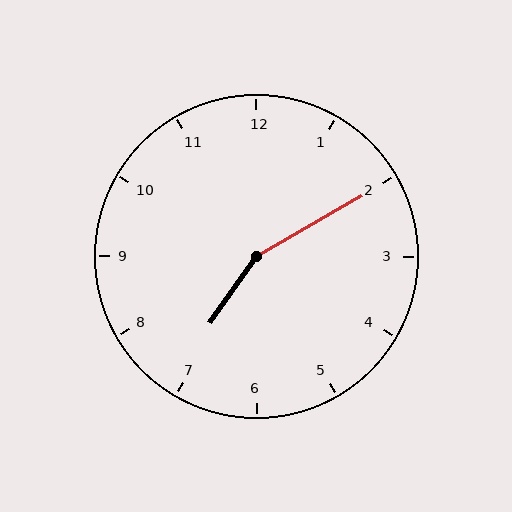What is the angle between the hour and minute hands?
Approximately 155 degrees.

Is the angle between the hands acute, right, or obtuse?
It is obtuse.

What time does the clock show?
7:10.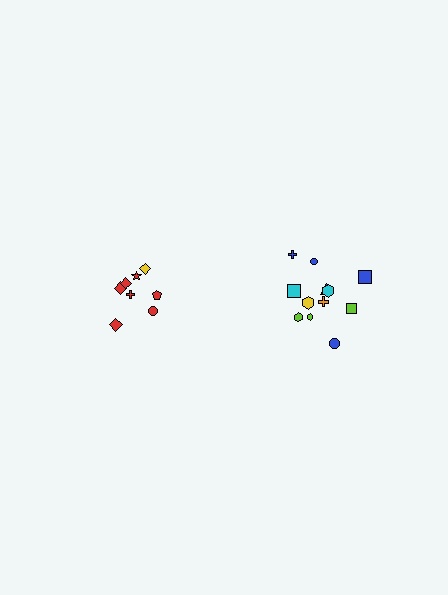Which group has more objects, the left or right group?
The right group.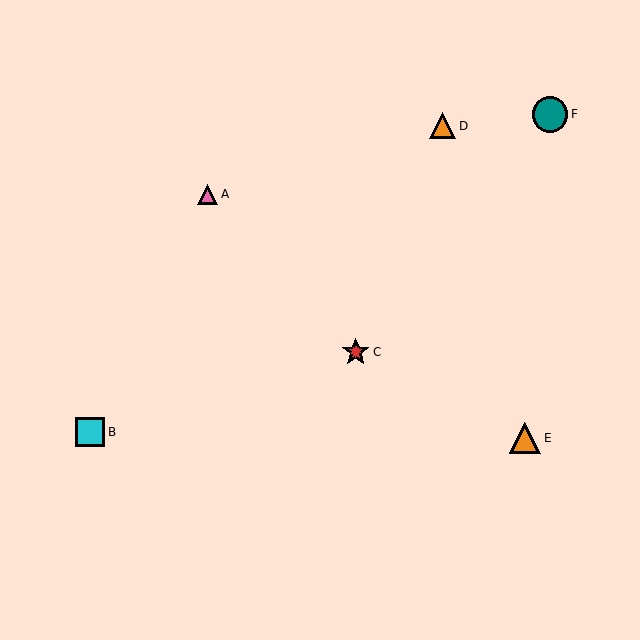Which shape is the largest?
The teal circle (labeled F) is the largest.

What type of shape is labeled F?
Shape F is a teal circle.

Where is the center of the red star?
The center of the red star is at (356, 352).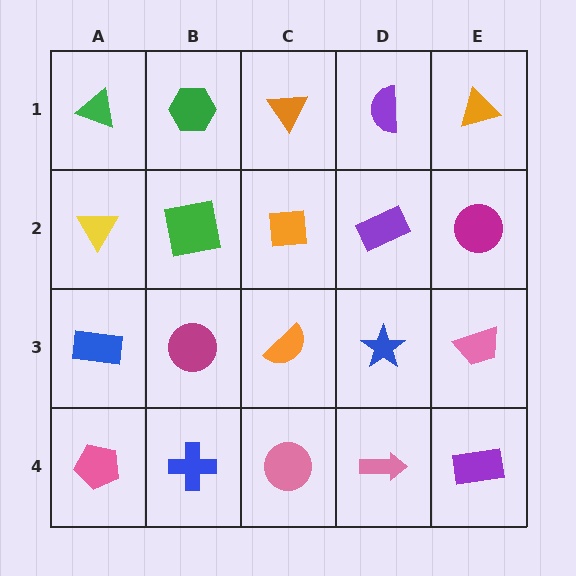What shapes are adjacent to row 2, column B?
A green hexagon (row 1, column B), a magenta circle (row 3, column B), a yellow triangle (row 2, column A), an orange square (row 2, column C).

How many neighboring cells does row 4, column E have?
2.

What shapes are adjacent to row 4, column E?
A pink trapezoid (row 3, column E), a pink arrow (row 4, column D).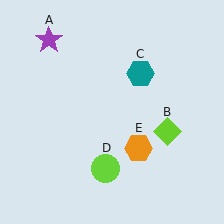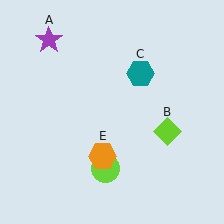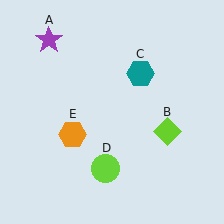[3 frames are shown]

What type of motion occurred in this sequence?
The orange hexagon (object E) rotated clockwise around the center of the scene.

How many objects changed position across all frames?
1 object changed position: orange hexagon (object E).